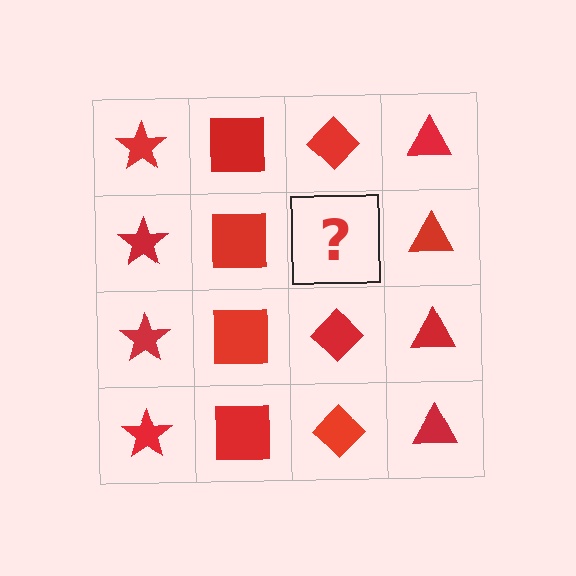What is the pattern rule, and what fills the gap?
The rule is that each column has a consistent shape. The gap should be filled with a red diamond.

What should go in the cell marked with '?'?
The missing cell should contain a red diamond.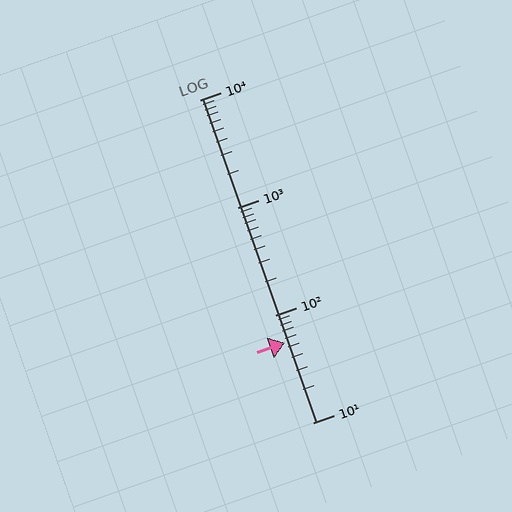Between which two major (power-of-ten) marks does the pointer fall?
The pointer is between 10 and 100.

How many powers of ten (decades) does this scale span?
The scale spans 3 decades, from 10 to 10000.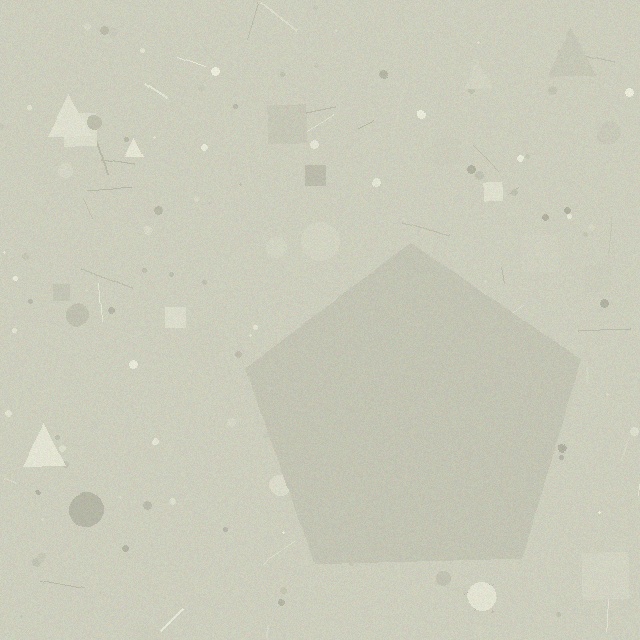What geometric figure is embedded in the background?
A pentagon is embedded in the background.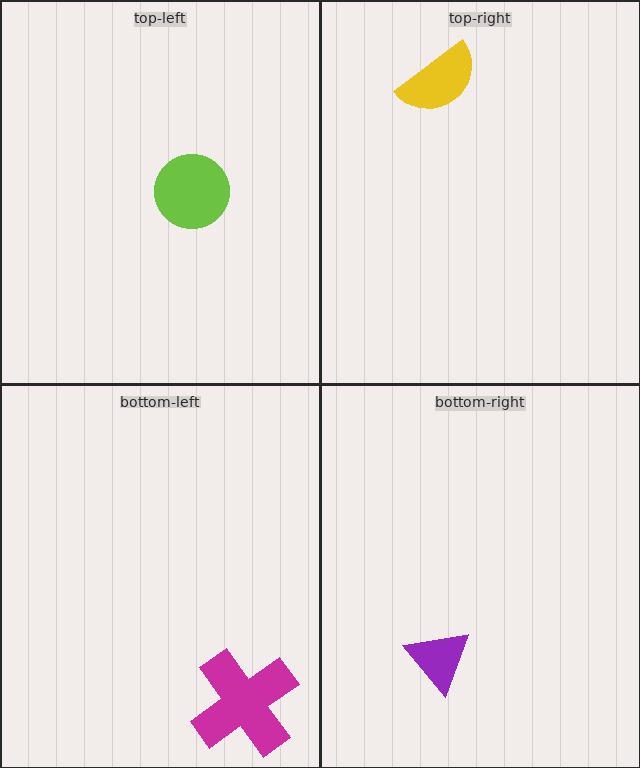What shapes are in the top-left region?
The lime circle.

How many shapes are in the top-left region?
1.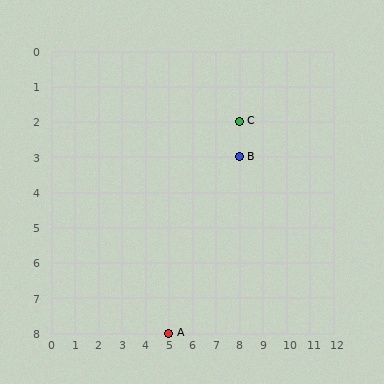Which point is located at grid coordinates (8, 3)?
Point B is at (8, 3).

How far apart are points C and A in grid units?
Points C and A are 3 columns and 6 rows apart (about 6.7 grid units diagonally).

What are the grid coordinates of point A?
Point A is at grid coordinates (5, 8).